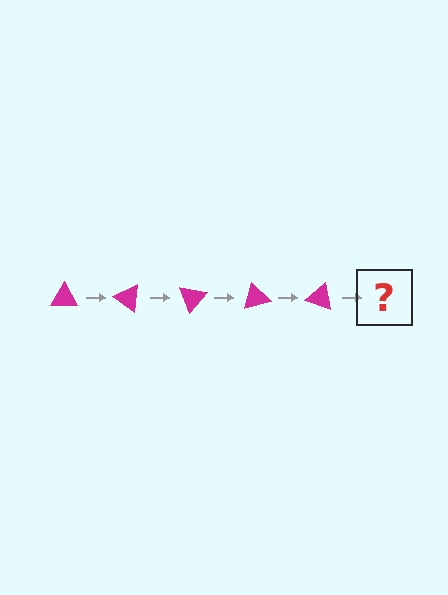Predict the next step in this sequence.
The next step is a magenta triangle rotated 175 degrees.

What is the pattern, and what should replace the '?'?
The pattern is that the triangle rotates 35 degrees each step. The '?' should be a magenta triangle rotated 175 degrees.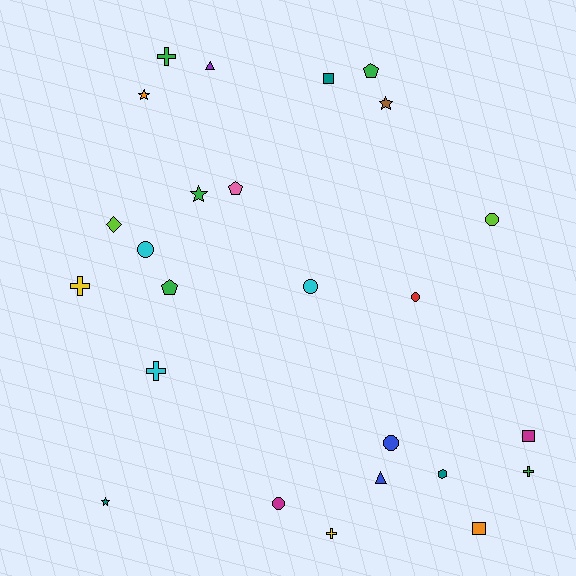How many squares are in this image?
There are 3 squares.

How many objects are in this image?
There are 25 objects.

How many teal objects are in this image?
There are 3 teal objects.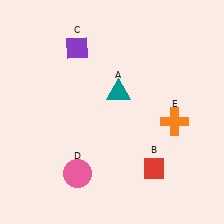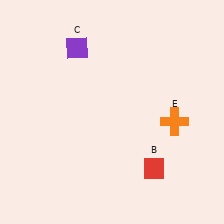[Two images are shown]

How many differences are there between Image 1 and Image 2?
There are 2 differences between the two images.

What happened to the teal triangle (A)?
The teal triangle (A) was removed in Image 2. It was in the top-right area of Image 1.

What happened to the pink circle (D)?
The pink circle (D) was removed in Image 2. It was in the bottom-left area of Image 1.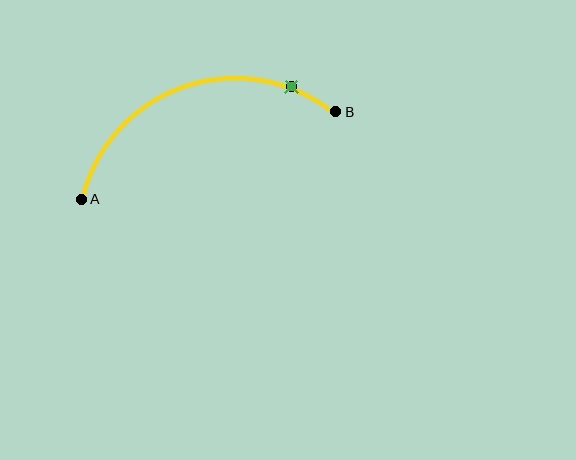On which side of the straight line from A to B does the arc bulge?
The arc bulges above the straight line connecting A and B.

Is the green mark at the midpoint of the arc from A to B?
No. The green mark lies on the arc but is closer to endpoint B. The arc midpoint would be at the point on the curve equidistant along the arc from both A and B.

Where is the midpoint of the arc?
The arc midpoint is the point on the curve farthest from the straight line joining A and B. It sits above that line.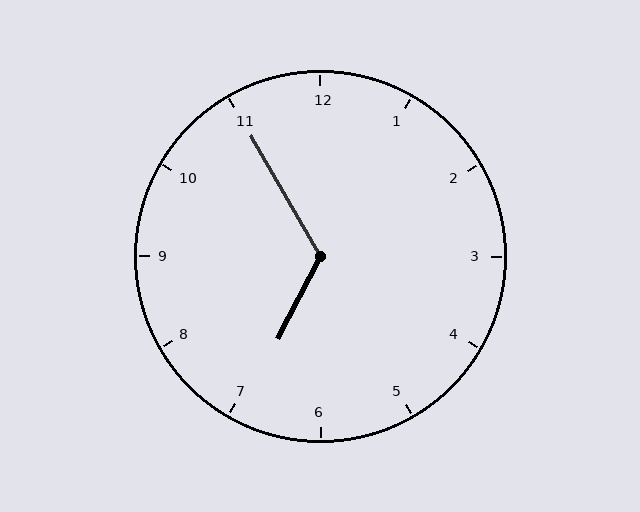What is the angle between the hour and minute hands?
Approximately 122 degrees.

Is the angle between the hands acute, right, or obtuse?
It is obtuse.